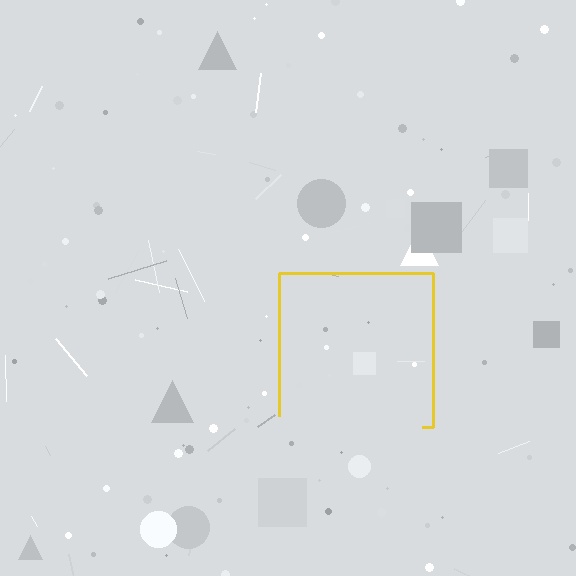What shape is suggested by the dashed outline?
The dashed outline suggests a square.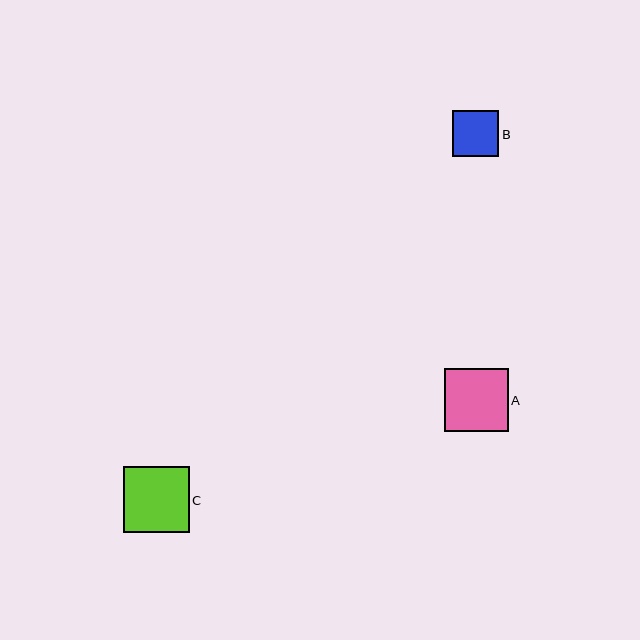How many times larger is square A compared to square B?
Square A is approximately 1.4 times the size of square B.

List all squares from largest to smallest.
From largest to smallest: C, A, B.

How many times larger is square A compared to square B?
Square A is approximately 1.4 times the size of square B.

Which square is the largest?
Square C is the largest with a size of approximately 66 pixels.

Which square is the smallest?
Square B is the smallest with a size of approximately 46 pixels.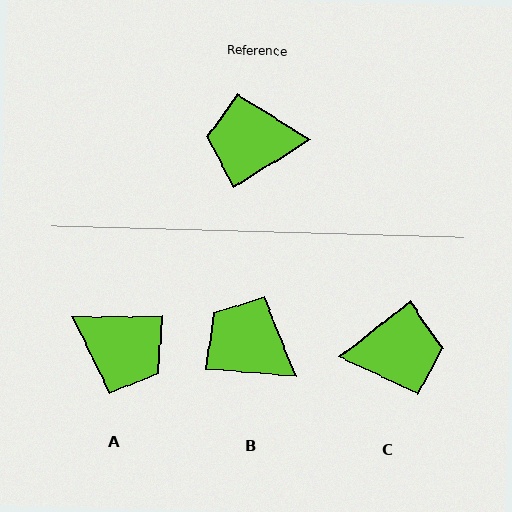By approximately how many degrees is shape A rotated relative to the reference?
Approximately 148 degrees counter-clockwise.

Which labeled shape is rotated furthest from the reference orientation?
C, about 173 degrees away.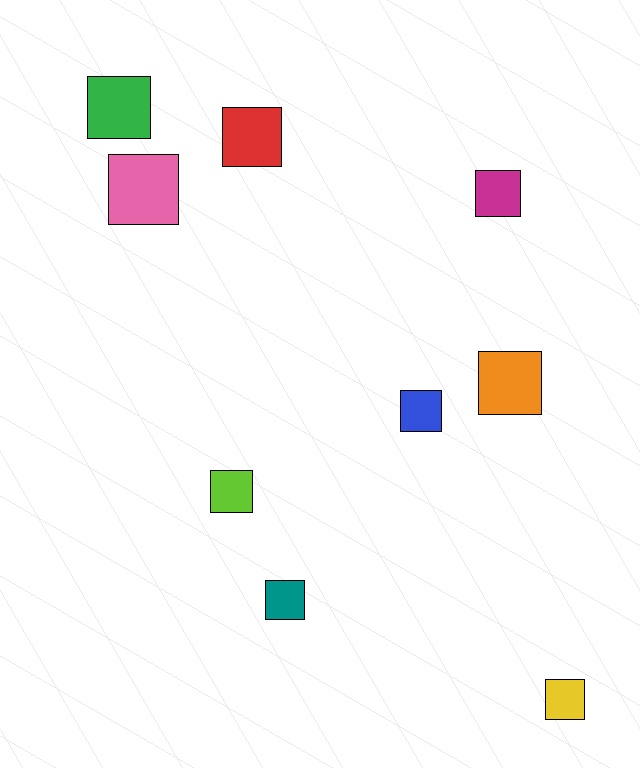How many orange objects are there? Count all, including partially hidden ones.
There is 1 orange object.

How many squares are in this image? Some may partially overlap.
There are 9 squares.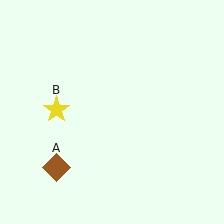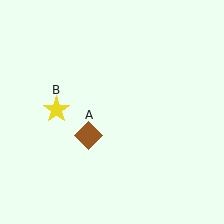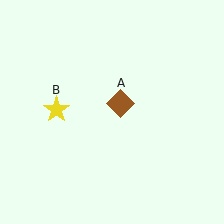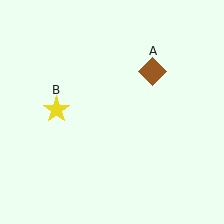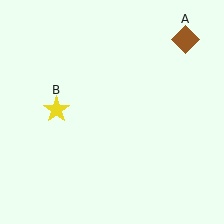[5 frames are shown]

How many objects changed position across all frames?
1 object changed position: brown diamond (object A).